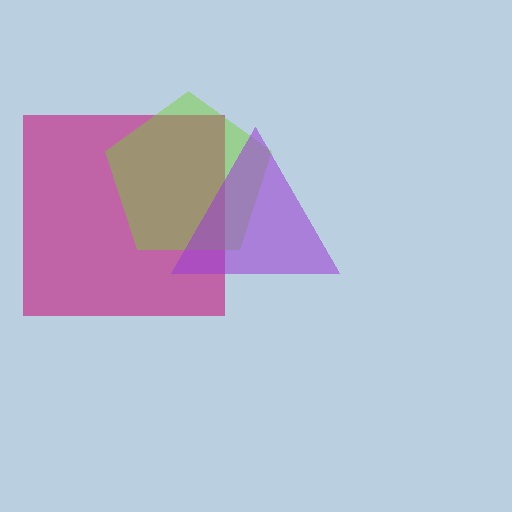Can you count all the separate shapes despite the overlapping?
Yes, there are 3 separate shapes.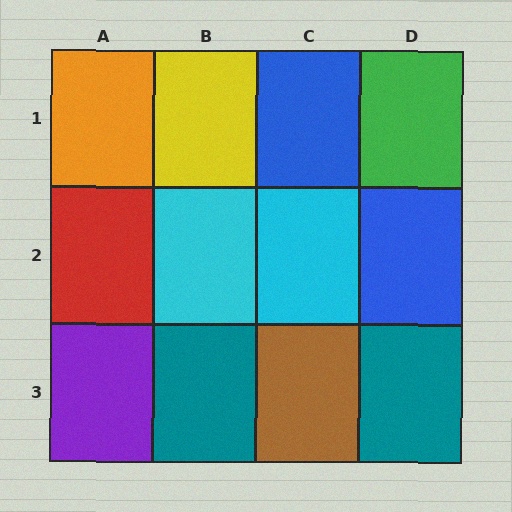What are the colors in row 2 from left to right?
Red, cyan, cyan, blue.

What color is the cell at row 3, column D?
Teal.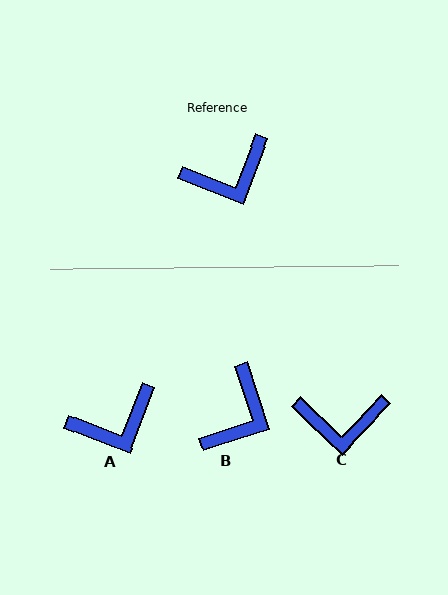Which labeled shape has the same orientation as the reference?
A.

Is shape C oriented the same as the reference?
No, it is off by about 23 degrees.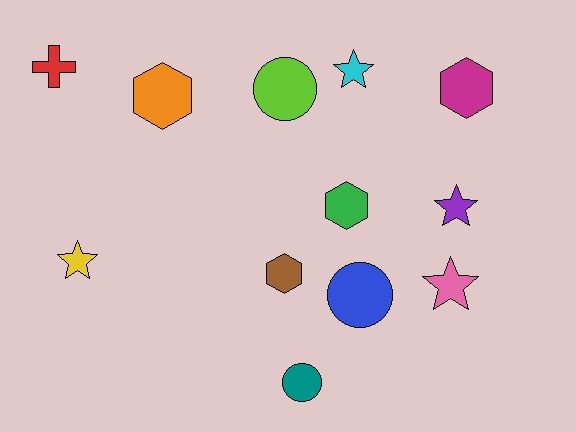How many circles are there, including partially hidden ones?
There are 3 circles.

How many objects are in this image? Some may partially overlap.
There are 12 objects.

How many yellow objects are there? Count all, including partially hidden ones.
There is 1 yellow object.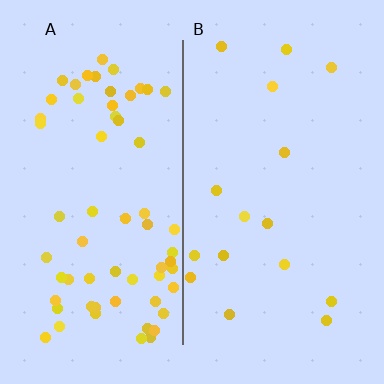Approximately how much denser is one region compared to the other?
Approximately 4.0× — region A over region B.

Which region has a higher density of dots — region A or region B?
A (the left).